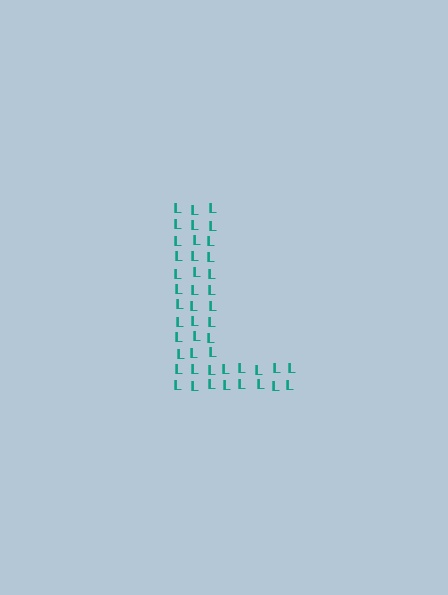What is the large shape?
The large shape is the letter L.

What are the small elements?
The small elements are letter L's.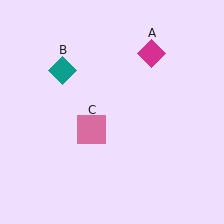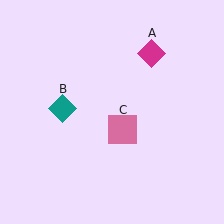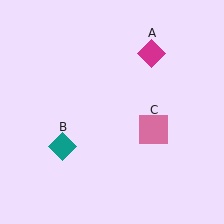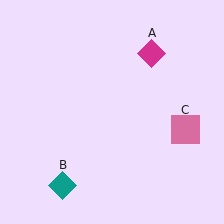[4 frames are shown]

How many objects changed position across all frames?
2 objects changed position: teal diamond (object B), pink square (object C).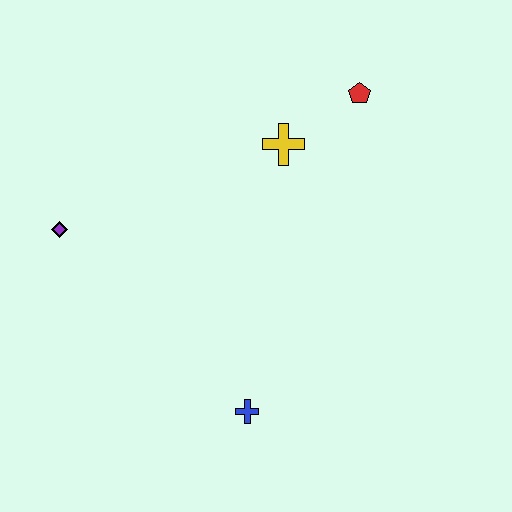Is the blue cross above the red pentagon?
No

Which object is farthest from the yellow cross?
The blue cross is farthest from the yellow cross.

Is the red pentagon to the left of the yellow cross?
No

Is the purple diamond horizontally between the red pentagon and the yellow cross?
No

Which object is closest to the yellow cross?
The red pentagon is closest to the yellow cross.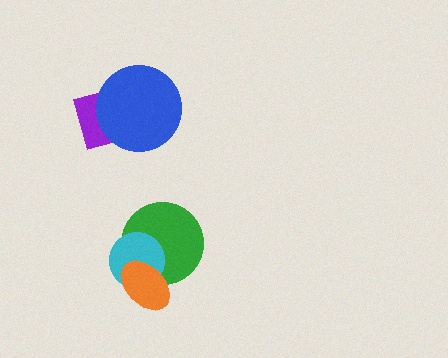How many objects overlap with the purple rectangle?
1 object overlaps with the purple rectangle.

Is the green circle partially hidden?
Yes, it is partially covered by another shape.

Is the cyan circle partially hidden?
Yes, it is partially covered by another shape.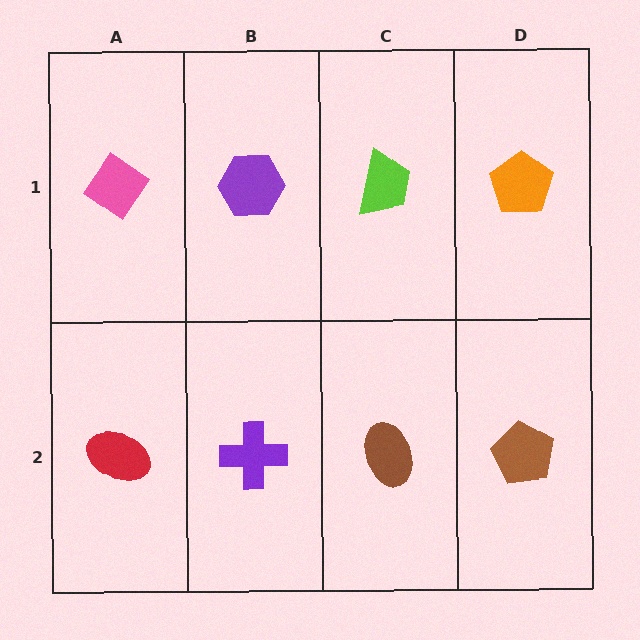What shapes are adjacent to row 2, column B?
A purple hexagon (row 1, column B), a red ellipse (row 2, column A), a brown ellipse (row 2, column C).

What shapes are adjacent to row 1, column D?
A brown pentagon (row 2, column D), a lime trapezoid (row 1, column C).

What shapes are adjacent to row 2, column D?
An orange pentagon (row 1, column D), a brown ellipse (row 2, column C).